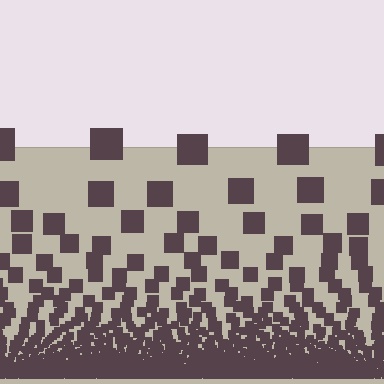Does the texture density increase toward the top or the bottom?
Density increases toward the bottom.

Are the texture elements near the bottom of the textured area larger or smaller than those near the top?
Smaller. The gradient is inverted — elements near the bottom are smaller and denser.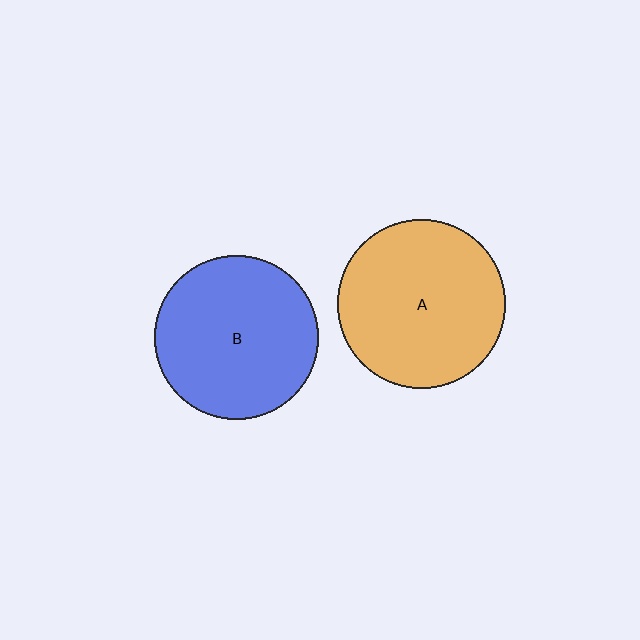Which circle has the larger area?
Circle A (orange).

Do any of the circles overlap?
No, none of the circles overlap.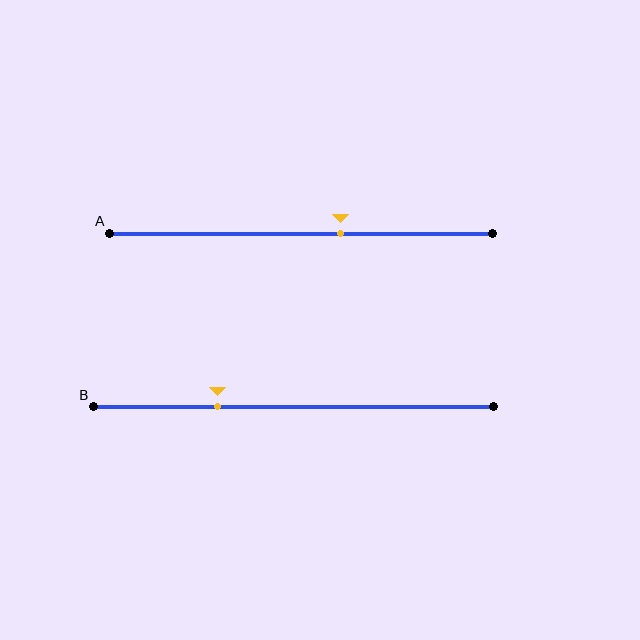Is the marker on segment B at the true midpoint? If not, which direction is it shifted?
No, the marker on segment B is shifted to the left by about 19% of the segment length.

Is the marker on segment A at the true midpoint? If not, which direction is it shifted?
No, the marker on segment A is shifted to the right by about 10% of the segment length.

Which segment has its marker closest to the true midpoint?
Segment A has its marker closest to the true midpoint.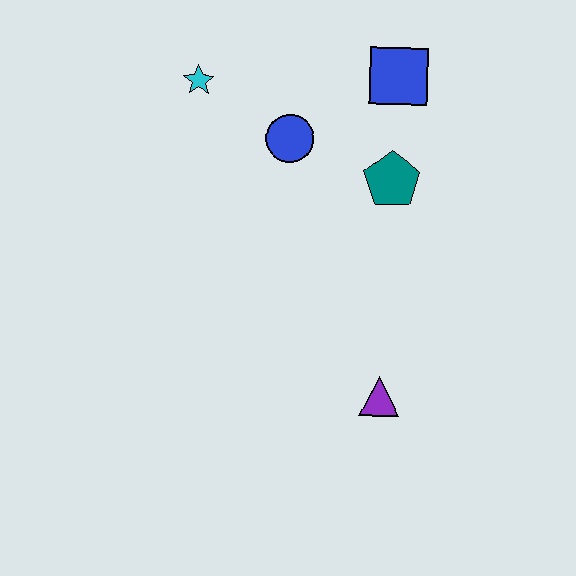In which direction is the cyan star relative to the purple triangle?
The cyan star is above the purple triangle.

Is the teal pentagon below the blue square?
Yes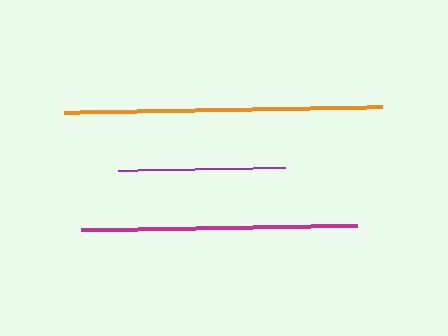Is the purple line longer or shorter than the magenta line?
The magenta line is longer than the purple line.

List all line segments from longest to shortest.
From longest to shortest: orange, magenta, purple.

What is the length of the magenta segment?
The magenta segment is approximately 277 pixels long.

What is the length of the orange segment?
The orange segment is approximately 318 pixels long.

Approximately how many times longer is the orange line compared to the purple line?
The orange line is approximately 1.9 times the length of the purple line.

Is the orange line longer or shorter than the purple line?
The orange line is longer than the purple line.